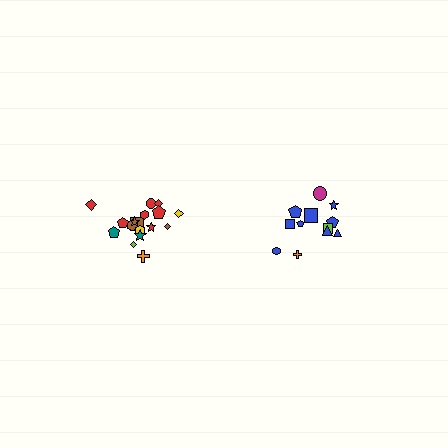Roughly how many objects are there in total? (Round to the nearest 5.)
Roughly 30 objects in total.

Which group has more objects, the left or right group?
The left group.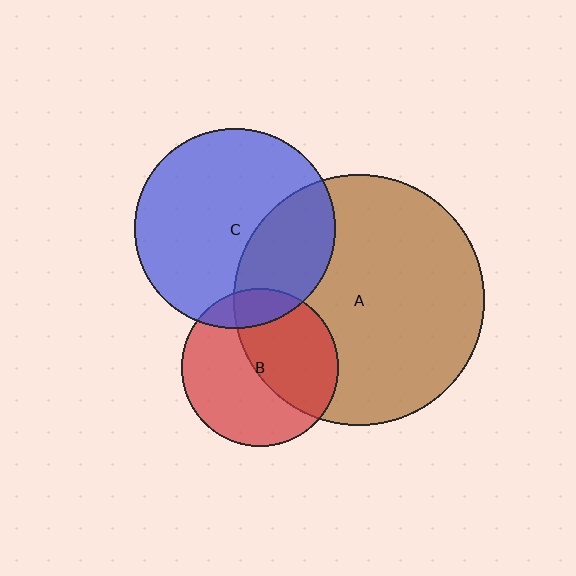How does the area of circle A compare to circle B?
Approximately 2.5 times.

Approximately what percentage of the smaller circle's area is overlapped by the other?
Approximately 30%.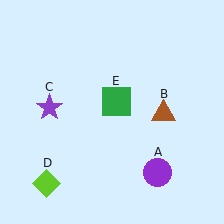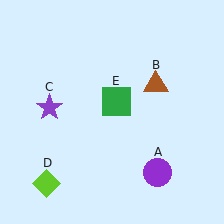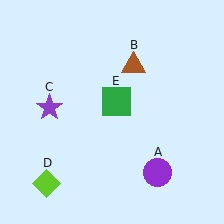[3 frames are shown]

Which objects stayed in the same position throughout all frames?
Purple circle (object A) and purple star (object C) and lime diamond (object D) and green square (object E) remained stationary.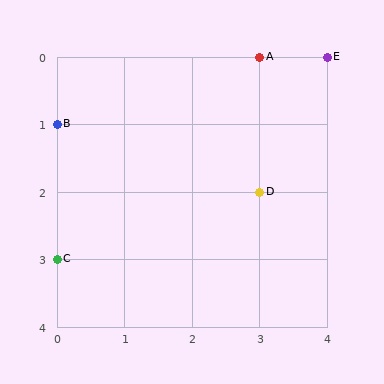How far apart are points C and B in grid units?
Points C and B are 2 rows apart.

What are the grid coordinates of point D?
Point D is at grid coordinates (3, 2).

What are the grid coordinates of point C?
Point C is at grid coordinates (0, 3).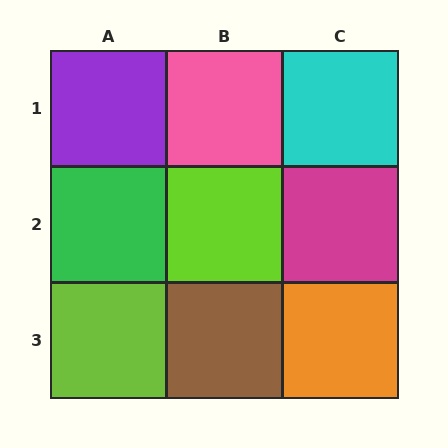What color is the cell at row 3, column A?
Lime.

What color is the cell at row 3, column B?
Brown.